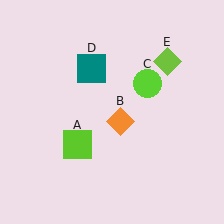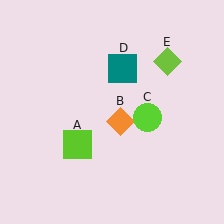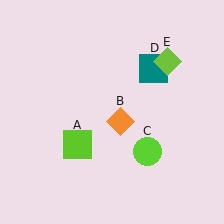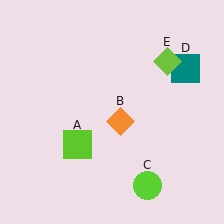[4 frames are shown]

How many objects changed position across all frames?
2 objects changed position: lime circle (object C), teal square (object D).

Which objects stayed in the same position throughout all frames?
Lime square (object A) and orange diamond (object B) and lime diamond (object E) remained stationary.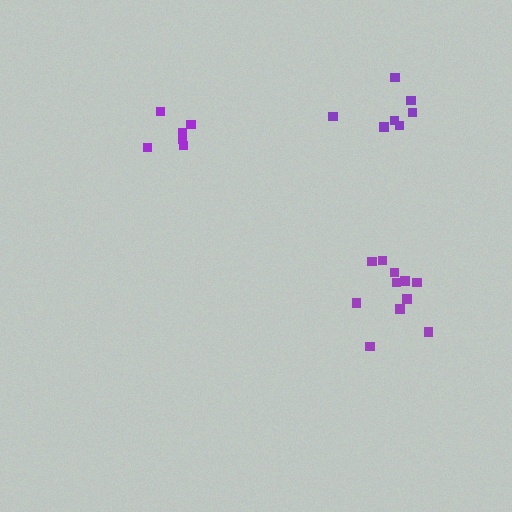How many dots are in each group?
Group 1: 6 dots, Group 2: 11 dots, Group 3: 7 dots (24 total).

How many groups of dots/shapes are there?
There are 3 groups.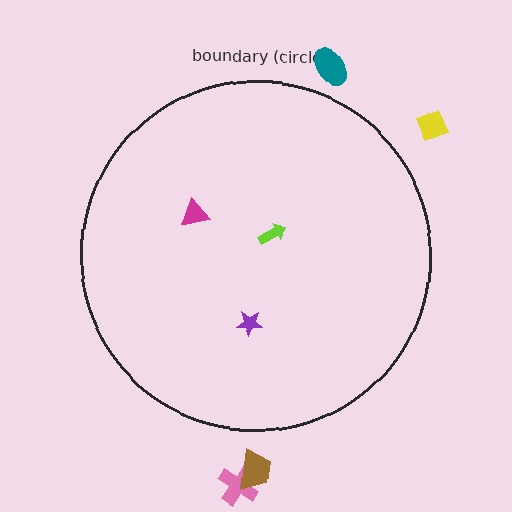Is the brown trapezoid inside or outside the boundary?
Outside.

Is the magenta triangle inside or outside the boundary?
Inside.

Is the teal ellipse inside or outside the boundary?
Outside.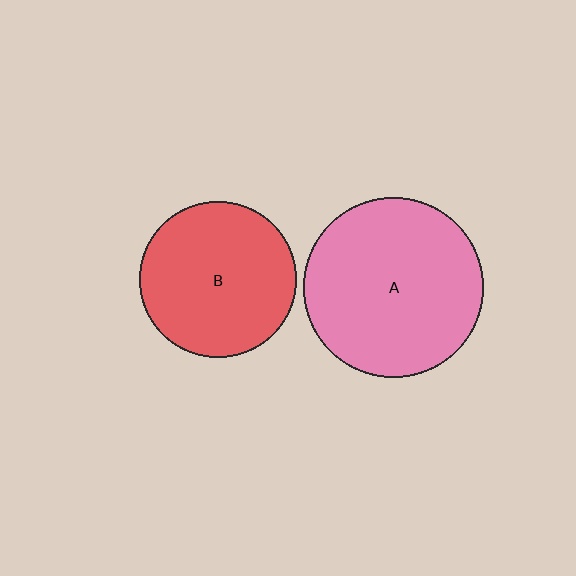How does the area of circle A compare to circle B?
Approximately 1.3 times.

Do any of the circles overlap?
No, none of the circles overlap.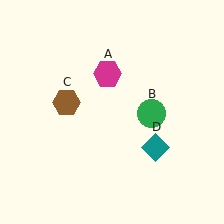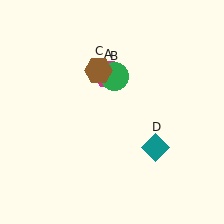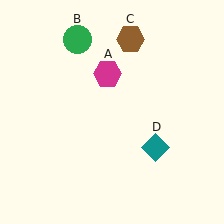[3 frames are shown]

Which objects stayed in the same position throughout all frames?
Magenta hexagon (object A) and teal diamond (object D) remained stationary.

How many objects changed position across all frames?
2 objects changed position: green circle (object B), brown hexagon (object C).